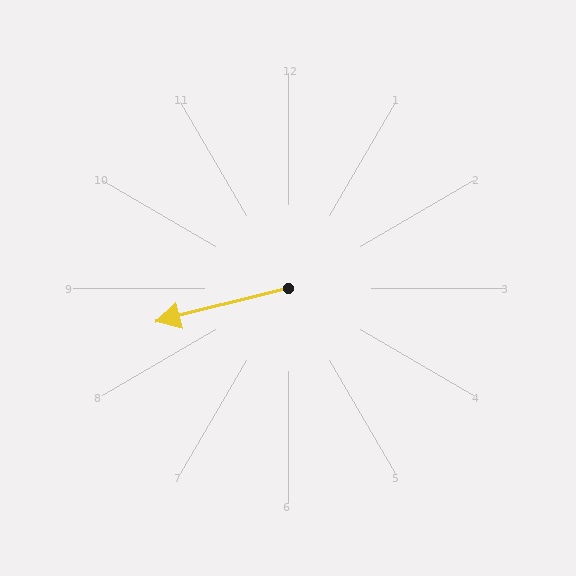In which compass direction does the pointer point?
West.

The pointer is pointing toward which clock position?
Roughly 9 o'clock.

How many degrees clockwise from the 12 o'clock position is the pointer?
Approximately 256 degrees.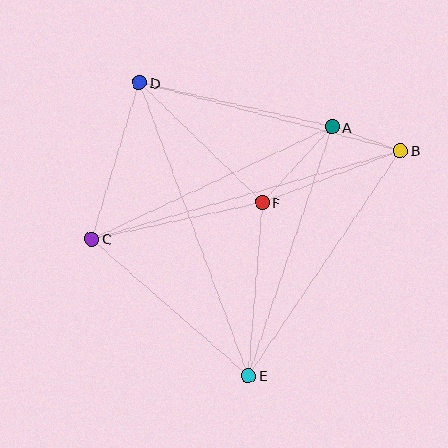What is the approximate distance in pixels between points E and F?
The distance between E and F is approximately 174 pixels.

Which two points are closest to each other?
Points A and B are closest to each other.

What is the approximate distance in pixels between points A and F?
The distance between A and F is approximately 103 pixels.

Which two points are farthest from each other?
Points B and C are farthest from each other.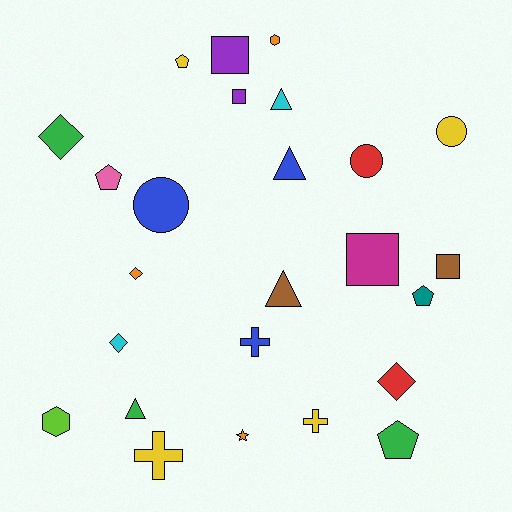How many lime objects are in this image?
There is 1 lime object.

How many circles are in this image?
There are 3 circles.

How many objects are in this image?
There are 25 objects.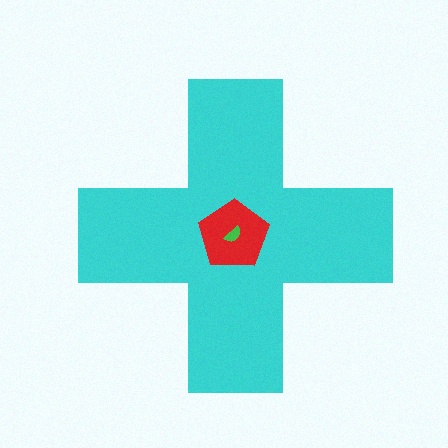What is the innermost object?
The green semicircle.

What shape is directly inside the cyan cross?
The red pentagon.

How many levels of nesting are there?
3.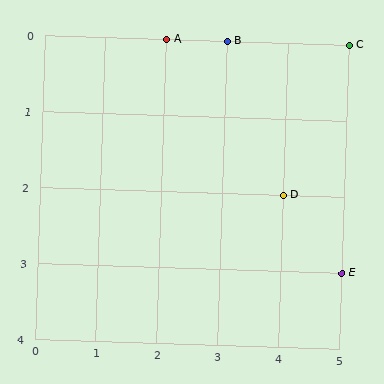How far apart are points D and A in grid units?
Points D and A are 2 columns and 2 rows apart (about 2.8 grid units diagonally).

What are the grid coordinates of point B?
Point B is at grid coordinates (3, 0).